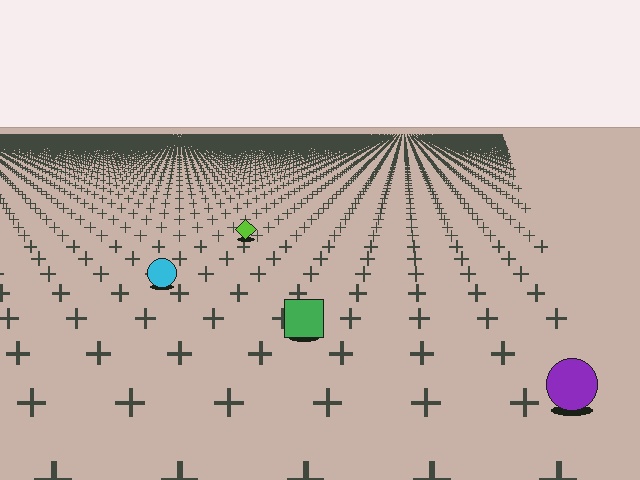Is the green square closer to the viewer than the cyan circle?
Yes. The green square is closer — you can tell from the texture gradient: the ground texture is coarser near it.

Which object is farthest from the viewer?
The lime diamond is farthest from the viewer. It appears smaller and the ground texture around it is denser.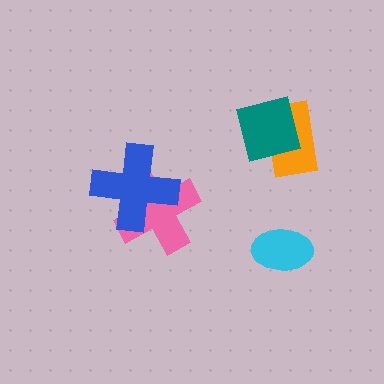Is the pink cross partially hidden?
Yes, it is partially covered by another shape.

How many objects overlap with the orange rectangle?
1 object overlaps with the orange rectangle.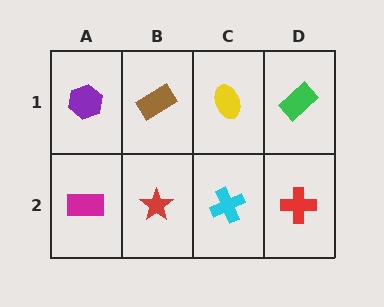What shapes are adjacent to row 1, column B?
A red star (row 2, column B), a purple hexagon (row 1, column A), a yellow ellipse (row 1, column C).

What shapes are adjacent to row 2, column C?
A yellow ellipse (row 1, column C), a red star (row 2, column B), a red cross (row 2, column D).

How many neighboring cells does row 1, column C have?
3.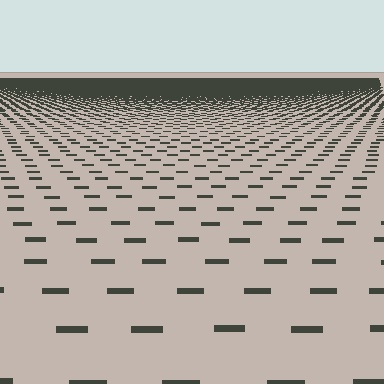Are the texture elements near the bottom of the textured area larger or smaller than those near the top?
Larger. Near the bottom, elements are closer to the viewer and appear at a bigger on-screen size.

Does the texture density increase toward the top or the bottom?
Density increases toward the top.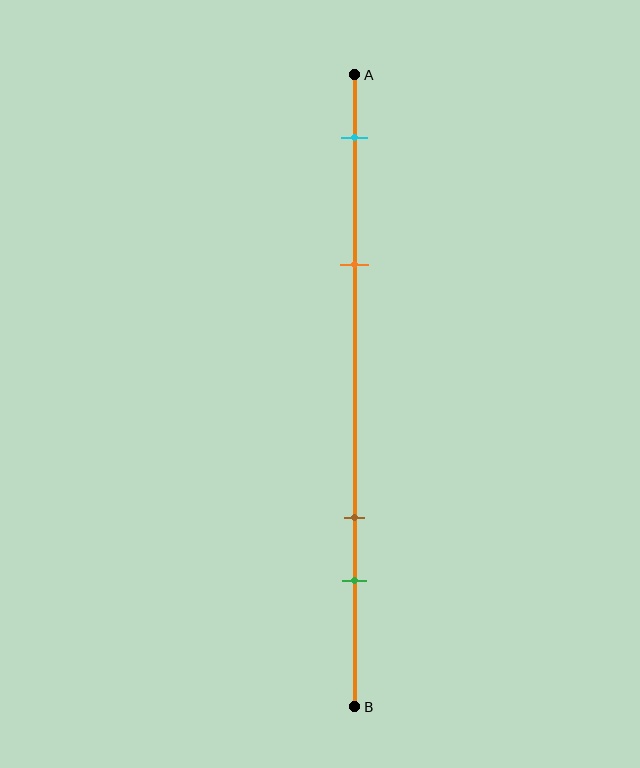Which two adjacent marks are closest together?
The brown and green marks are the closest adjacent pair.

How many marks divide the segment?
There are 4 marks dividing the segment.